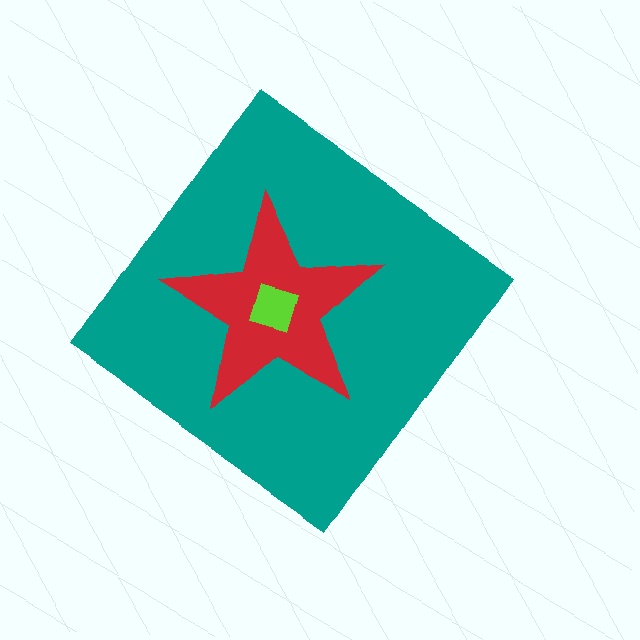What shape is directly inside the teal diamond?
The red star.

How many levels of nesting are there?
3.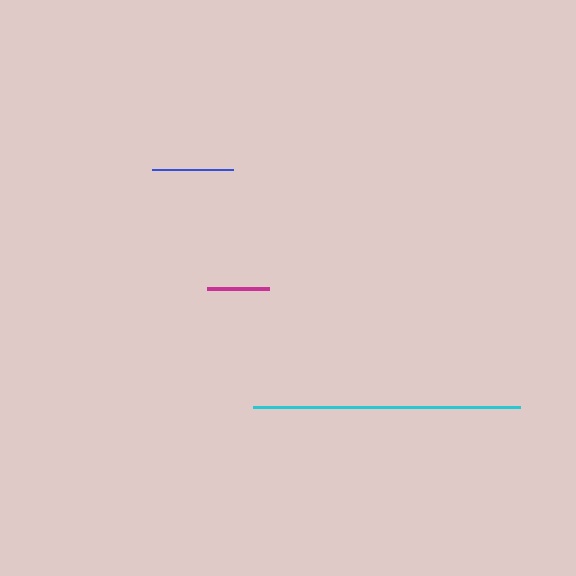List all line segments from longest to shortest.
From longest to shortest: cyan, blue, magenta.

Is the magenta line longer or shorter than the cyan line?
The cyan line is longer than the magenta line.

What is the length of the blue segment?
The blue segment is approximately 81 pixels long.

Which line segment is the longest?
The cyan line is the longest at approximately 267 pixels.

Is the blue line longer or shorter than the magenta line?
The blue line is longer than the magenta line.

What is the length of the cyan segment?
The cyan segment is approximately 267 pixels long.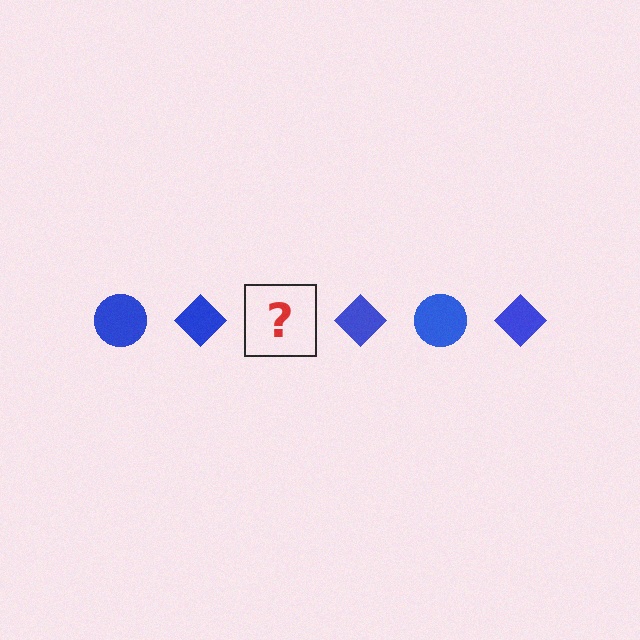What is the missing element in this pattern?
The missing element is a blue circle.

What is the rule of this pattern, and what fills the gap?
The rule is that the pattern cycles through circle, diamond shapes in blue. The gap should be filled with a blue circle.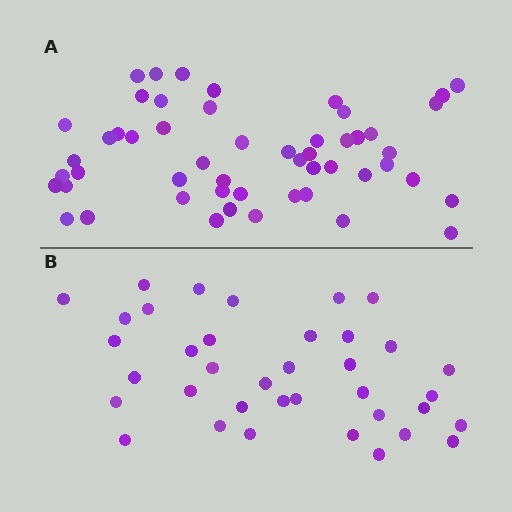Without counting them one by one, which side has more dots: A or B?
Region A (the top region) has more dots.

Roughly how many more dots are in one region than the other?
Region A has approximately 15 more dots than region B.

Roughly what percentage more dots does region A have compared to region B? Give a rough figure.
About 40% more.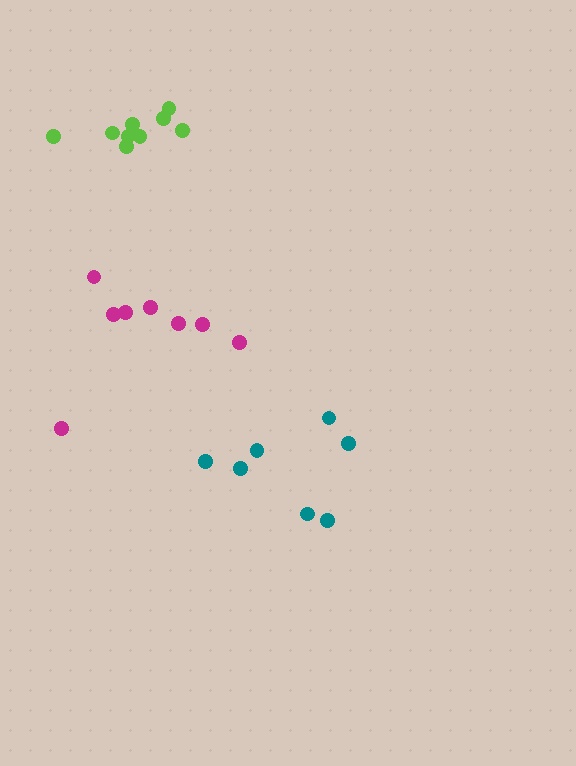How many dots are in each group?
Group 1: 7 dots, Group 2: 8 dots, Group 3: 9 dots (24 total).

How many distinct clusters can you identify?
There are 3 distinct clusters.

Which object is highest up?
The lime cluster is topmost.